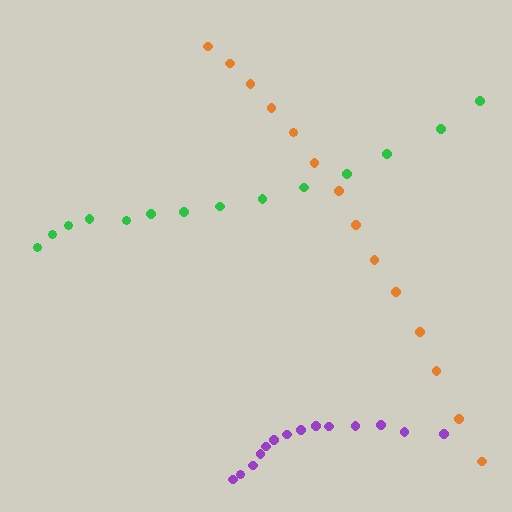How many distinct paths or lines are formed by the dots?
There are 3 distinct paths.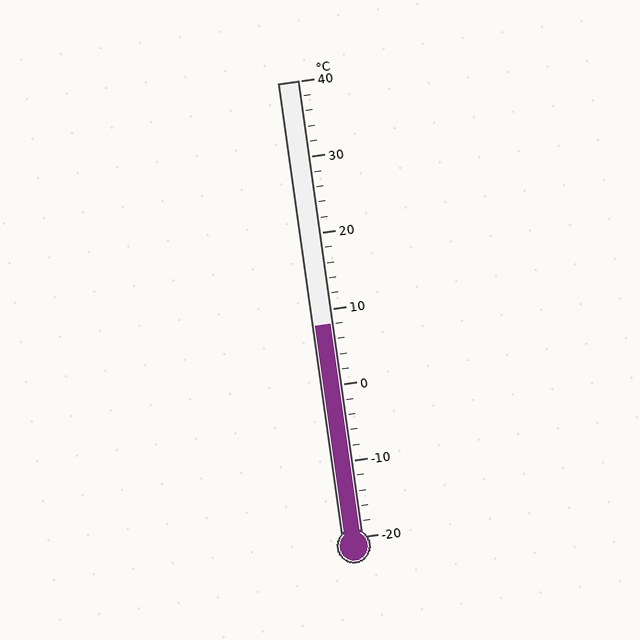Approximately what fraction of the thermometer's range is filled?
The thermometer is filled to approximately 45% of its range.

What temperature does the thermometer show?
The thermometer shows approximately 8°C.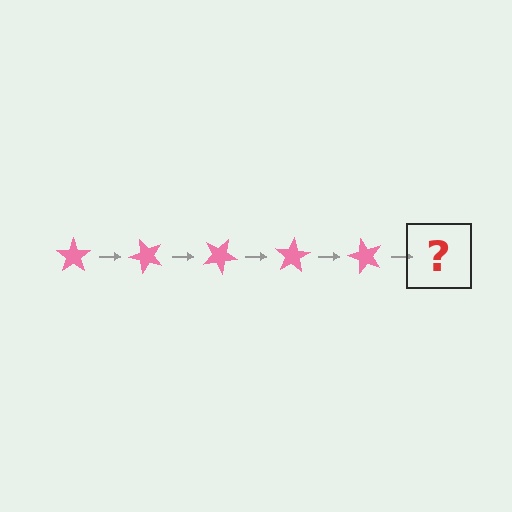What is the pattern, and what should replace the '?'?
The pattern is that the star rotates 50 degrees each step. The '?' should be a pink star rotated 250 degrees.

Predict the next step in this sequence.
The next step is a pink star rotated 250 degrees.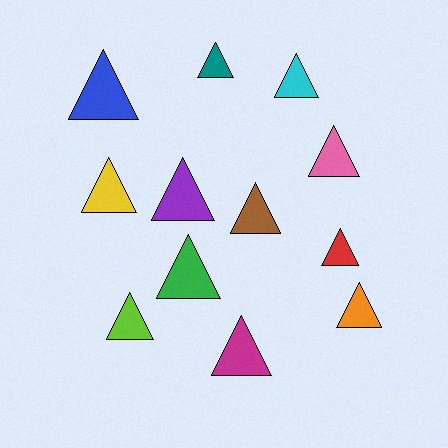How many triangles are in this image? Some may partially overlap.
There are 12 triangles.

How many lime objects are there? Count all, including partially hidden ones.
There is 1 lime object.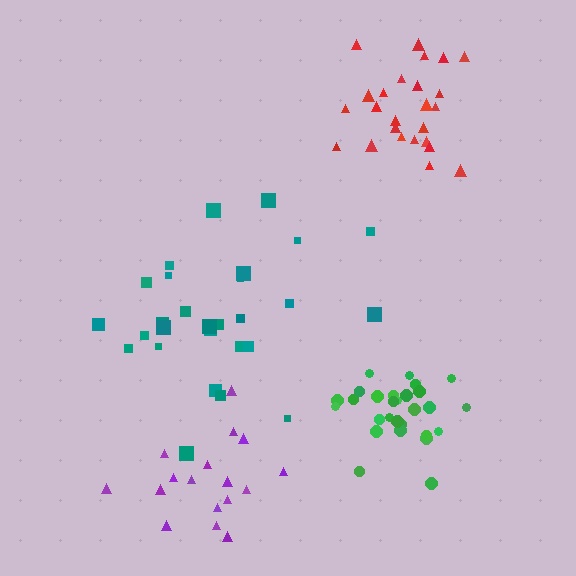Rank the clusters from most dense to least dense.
green, red, purple, teal.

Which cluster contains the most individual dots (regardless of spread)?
Teal (29).